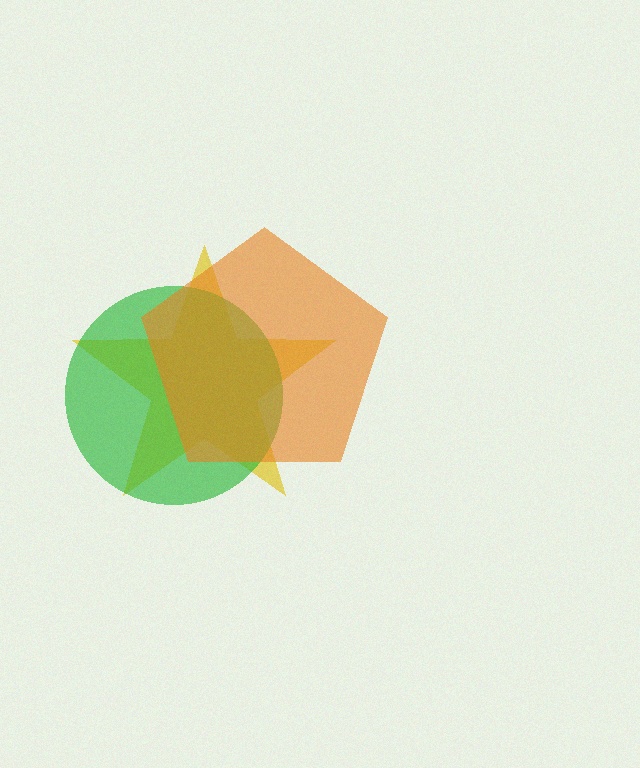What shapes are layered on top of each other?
The layered shapes are: a yellow star, a green circle, an orange pentagon.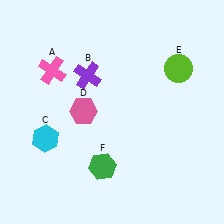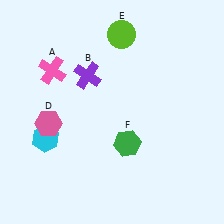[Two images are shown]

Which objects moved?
The objects that moved are: the pink hexagon (D), the lime circle (E), the green hexagon (F).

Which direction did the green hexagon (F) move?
The green hexagon (F) moved right.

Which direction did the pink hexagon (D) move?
The pink hexagon (D) moved left.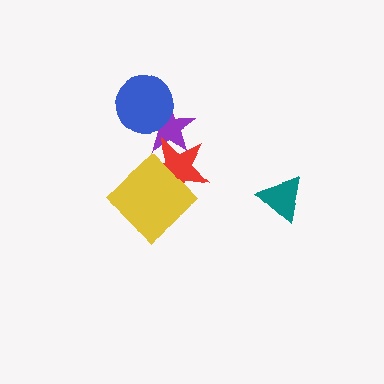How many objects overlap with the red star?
2 objects overlap with the red star.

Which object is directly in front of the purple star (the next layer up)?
The red star is directly in front of the purple star.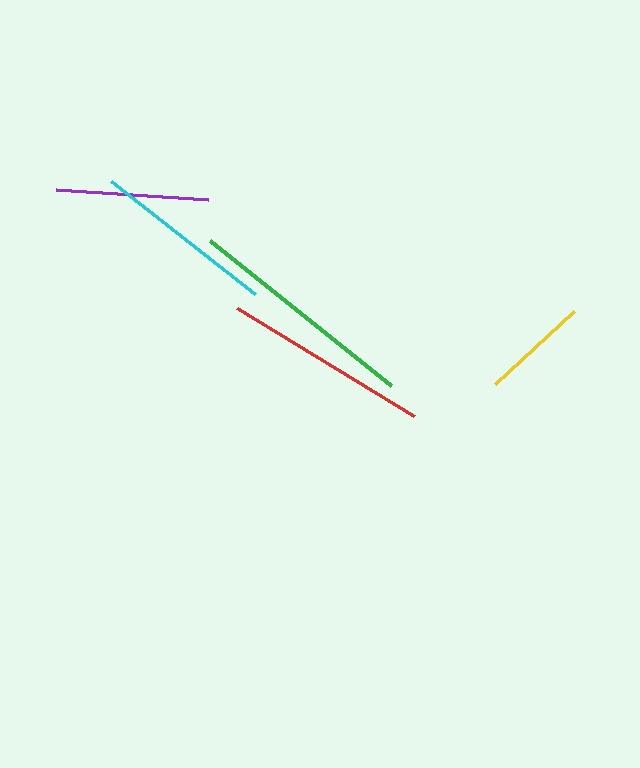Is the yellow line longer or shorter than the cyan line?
The cyan line is longer than the yellow line.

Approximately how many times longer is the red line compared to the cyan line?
The red line is approximately 1.1 times the length of the cyan line.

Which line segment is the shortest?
The yellow line is the shortest at approximately 108 pixels.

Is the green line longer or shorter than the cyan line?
The green line is longer than the cyan line.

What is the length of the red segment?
The red segment is approximately 207 pixels long.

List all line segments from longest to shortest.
From longest to shortest: green, red, cyan, purple, yellow.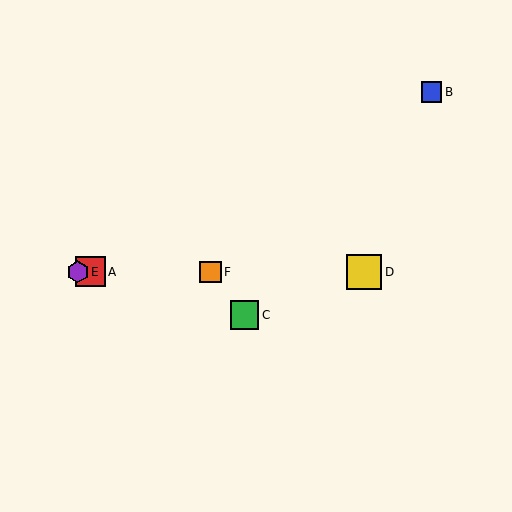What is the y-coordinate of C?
Object C is at y≈315.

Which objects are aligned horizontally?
Objects A, D, E, F are aligned horizontally.